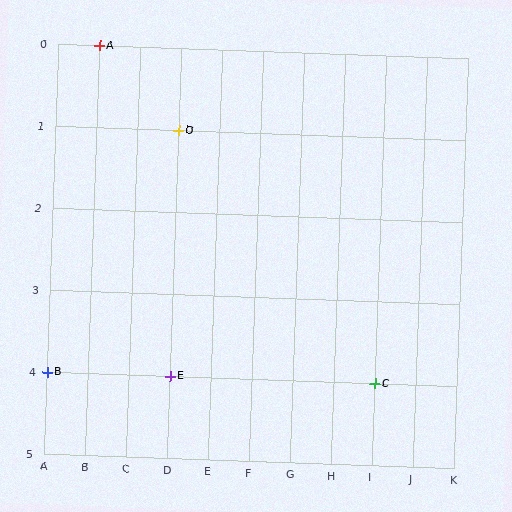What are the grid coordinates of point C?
Point C is at grid coordinates (I, 4).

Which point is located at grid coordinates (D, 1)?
Point D is at (D, 1).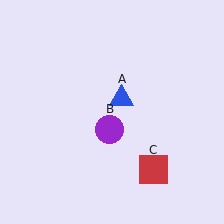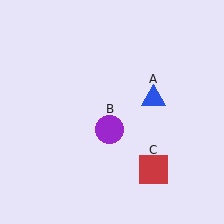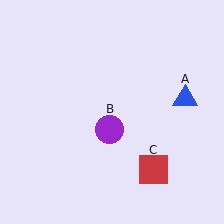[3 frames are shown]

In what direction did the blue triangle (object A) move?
The blue triangle (object A) moved right.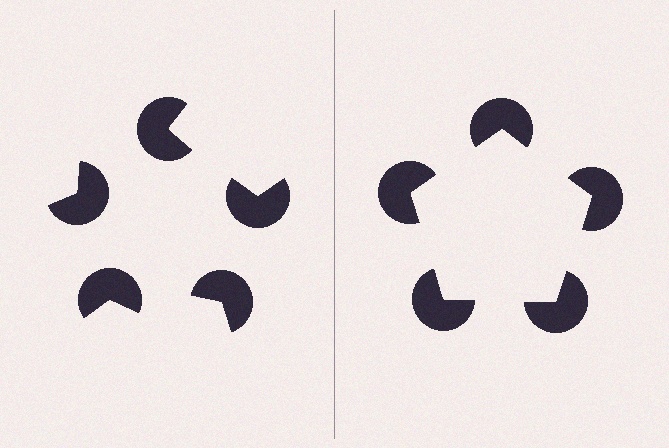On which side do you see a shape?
An illusory pentagon appears on the right side. On the left side the wedge cuts are rotated, so no coherent shape forms.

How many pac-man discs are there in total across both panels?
10 — 5 on each side.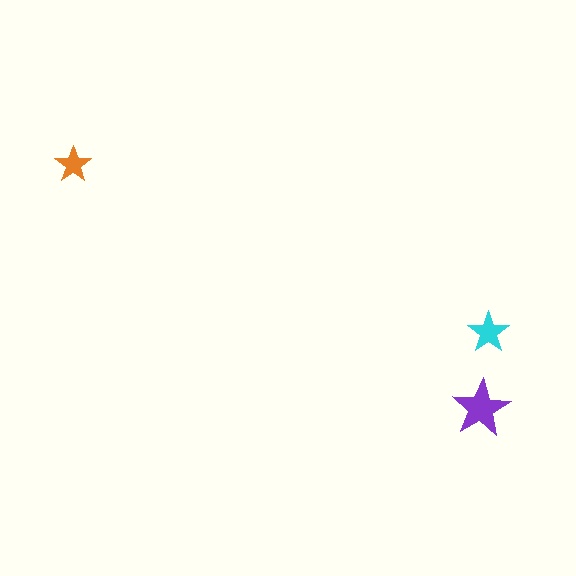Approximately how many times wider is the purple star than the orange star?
About 1.5 times wider.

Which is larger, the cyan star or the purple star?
The purple one.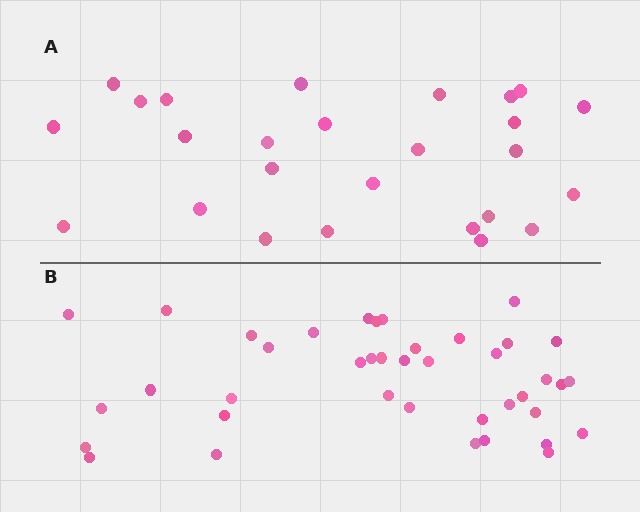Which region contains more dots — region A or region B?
Region B (the bottom region) has more dots.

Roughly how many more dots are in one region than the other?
Region B has approximately 15 more dots than region A.